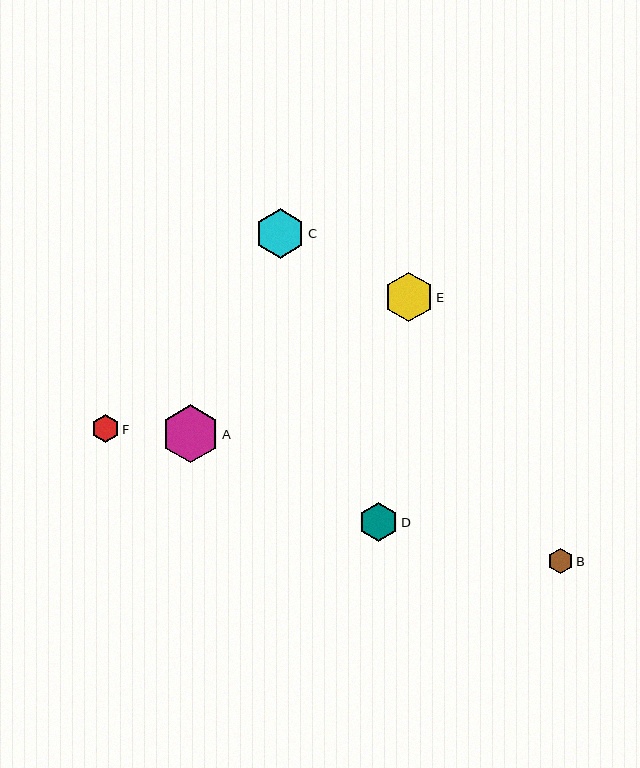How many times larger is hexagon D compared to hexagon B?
Hexagon D is approximately 1.5 times the size of hexagon B.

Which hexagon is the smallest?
Hexagon B is the smallest with a size of approximately 25 pixels.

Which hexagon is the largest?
Hexagon A is the largest with a size of approximately 58 pixels.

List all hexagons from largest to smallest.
From largest to smallest: A, C, E, D, F, B.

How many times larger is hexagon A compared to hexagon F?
Hexagon A is approximately 2.1 times the size of hexagon F.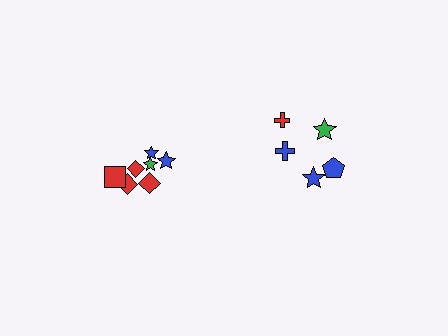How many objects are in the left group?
There are 7 objects.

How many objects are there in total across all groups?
There are 12 objects.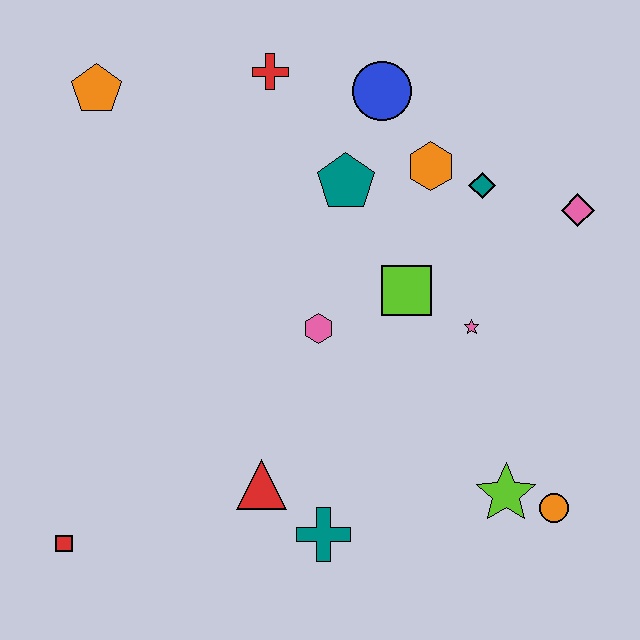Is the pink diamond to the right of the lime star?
Yes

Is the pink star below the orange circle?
No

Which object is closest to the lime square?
The pink star is closest to the lime square.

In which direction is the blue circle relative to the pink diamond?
The blue circle is to the left of the pink diamond.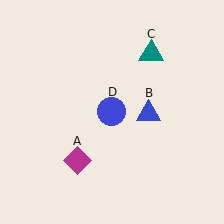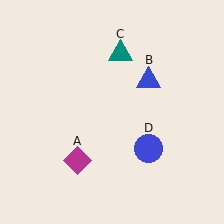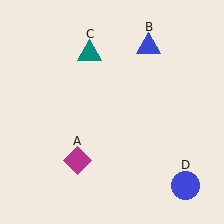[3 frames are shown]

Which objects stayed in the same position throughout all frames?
Magenta diamond (object A) remained stationary.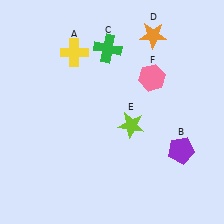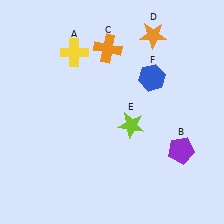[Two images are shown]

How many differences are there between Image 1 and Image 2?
There are 2 differences between the two images.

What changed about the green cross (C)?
In Image 1, C is green. In Image 2, it changed to orange.